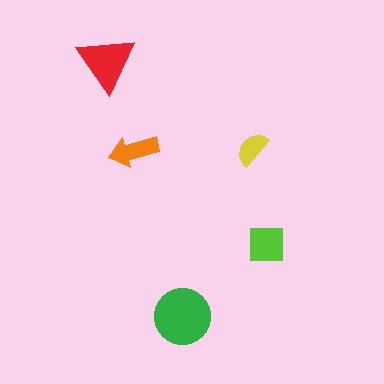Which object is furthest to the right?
The lime square is rightmost.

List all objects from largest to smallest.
The green circle, the red triangle, the lime square, the orange arrow, the yellow semicircle.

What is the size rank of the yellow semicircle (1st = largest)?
5th.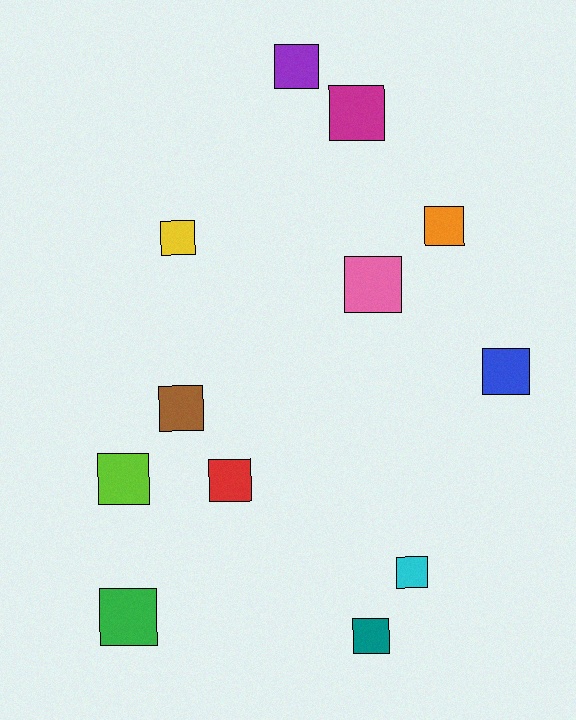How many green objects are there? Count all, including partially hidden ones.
There is 1 green object.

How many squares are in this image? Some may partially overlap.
There are 12 squares.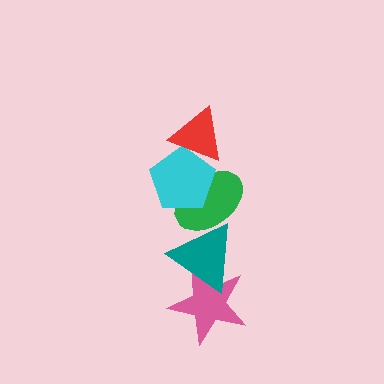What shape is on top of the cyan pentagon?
The red triangle is on top of the cyan pentagon.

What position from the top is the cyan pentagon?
The cyan pentagon is 2nd from the top.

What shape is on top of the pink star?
The teal triangle is on top of the pink star.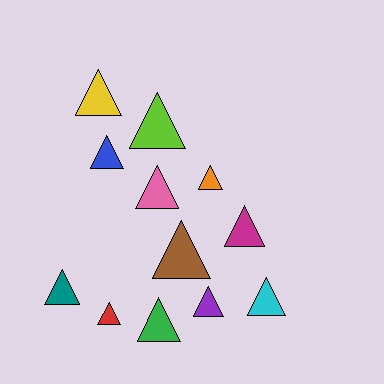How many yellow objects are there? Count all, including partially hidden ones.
There is 1 yellow object.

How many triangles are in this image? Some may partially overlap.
There are 12 triangles.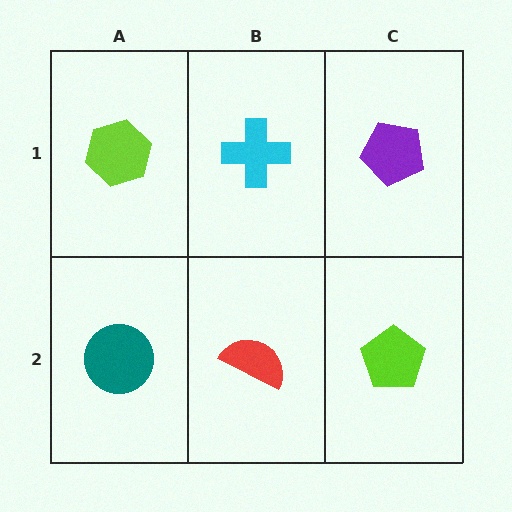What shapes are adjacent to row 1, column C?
A lime pentagon (row 2, column C), a cyan cross (row 1, column B).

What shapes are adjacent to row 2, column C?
A purple pentagon (row 1, column C), a red semicircle (row 2, column B).